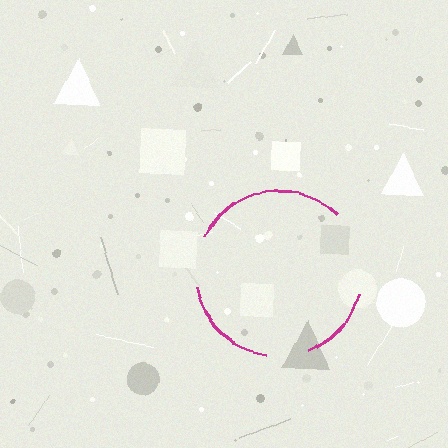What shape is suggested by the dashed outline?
The dashed outline suggests a circle.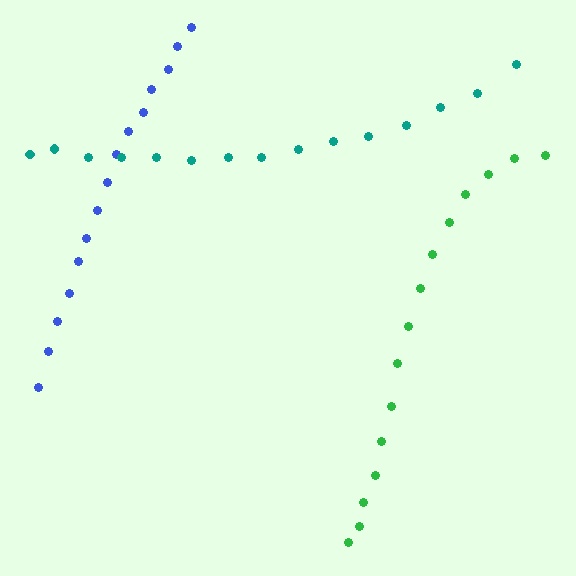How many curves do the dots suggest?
There are 3 distinct paths.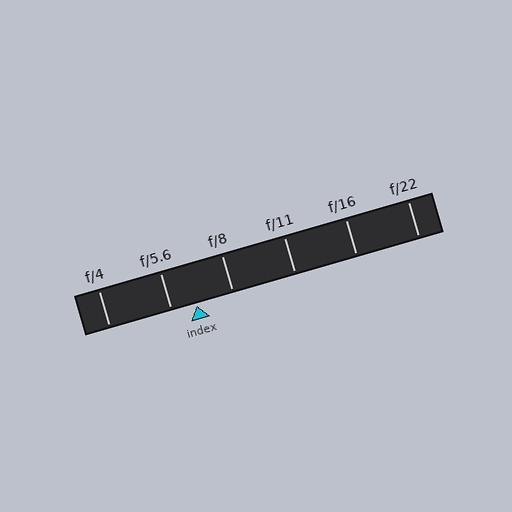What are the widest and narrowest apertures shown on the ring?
The widest aperture shown is f/4 and the narrowest is f/22.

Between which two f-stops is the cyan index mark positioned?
The index mark is between f/5.6 and f/8.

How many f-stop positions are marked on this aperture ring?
There are 6 f-stop positions marked.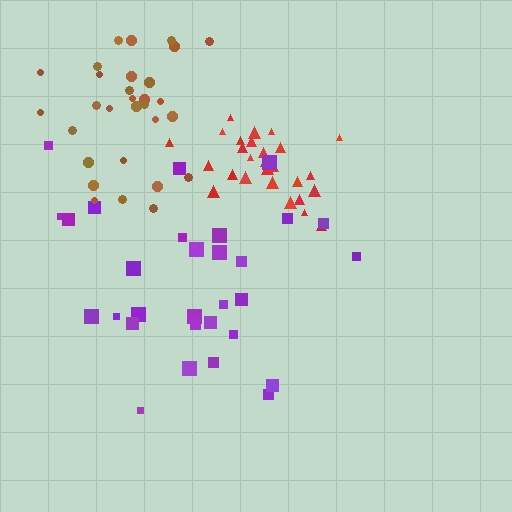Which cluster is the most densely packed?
Red.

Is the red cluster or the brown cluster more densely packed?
Red.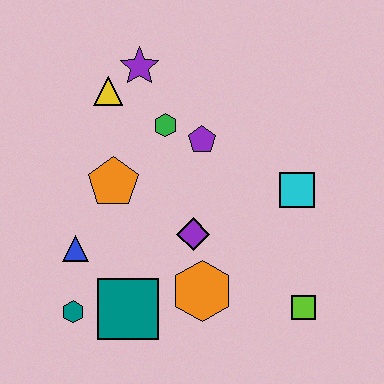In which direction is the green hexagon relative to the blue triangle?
The green hexagon is above the blue triangle.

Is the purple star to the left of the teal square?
No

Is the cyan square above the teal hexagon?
Yes